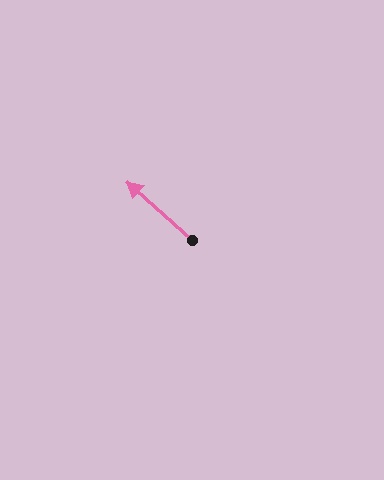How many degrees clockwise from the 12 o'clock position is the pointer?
Approximately 312 degrees.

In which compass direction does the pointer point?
Northwest.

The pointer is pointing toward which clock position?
Roughly 10 o'clock.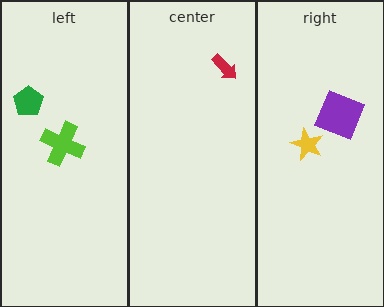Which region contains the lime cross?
The left region.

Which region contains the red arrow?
The center region.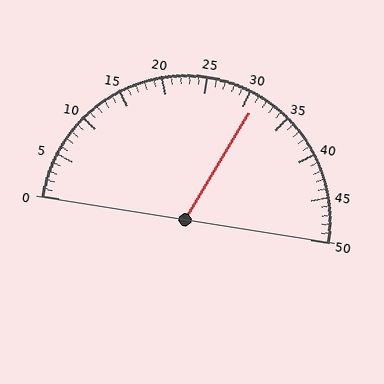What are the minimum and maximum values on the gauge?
The gauge ranges from 0 to 50.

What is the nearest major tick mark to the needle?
The nearest major tick mark is 30.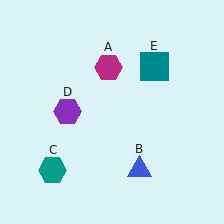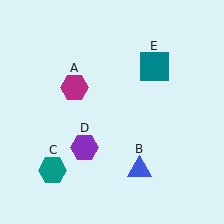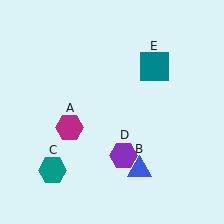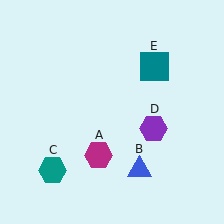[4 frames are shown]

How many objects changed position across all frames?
2 objects changed position: magenta hexagon (object A), purple hexagon (object D).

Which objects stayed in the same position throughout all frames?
Blue triangle (object B) and teal hexagon (object C) and teal square (object E) remained stationary.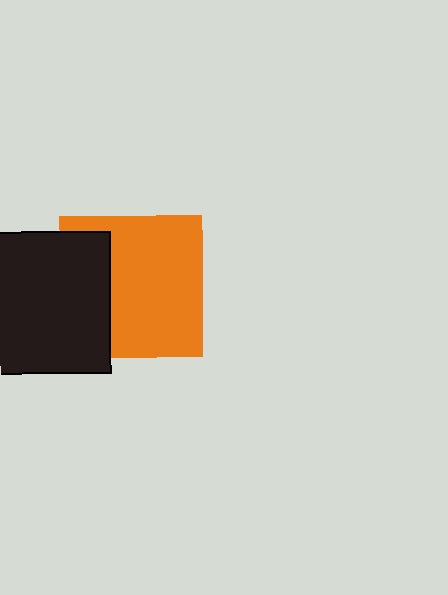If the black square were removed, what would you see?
You would see the complete orange square.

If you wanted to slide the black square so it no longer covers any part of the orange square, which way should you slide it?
Slide it left — that is the most direct way to separate the two shapes.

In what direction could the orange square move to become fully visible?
The orange square could move right. That would shift it out from behind the black square entirely.